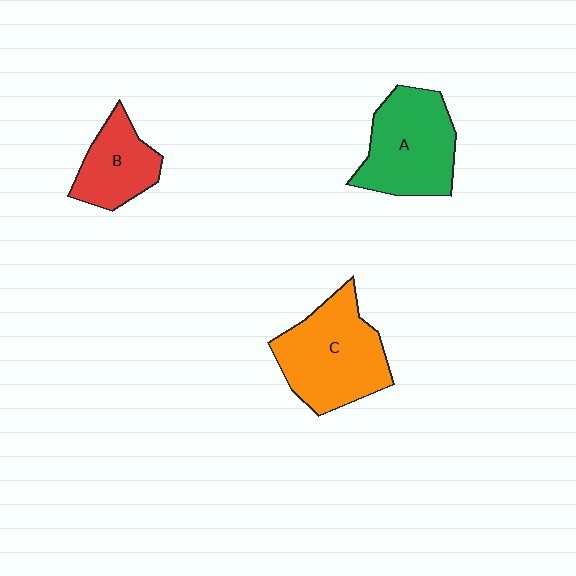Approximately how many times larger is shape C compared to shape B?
Approximately 1.7 times.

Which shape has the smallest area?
Shape B (red).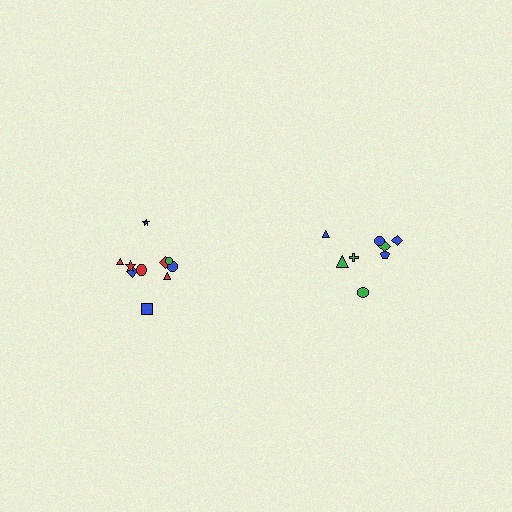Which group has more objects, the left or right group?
The left group.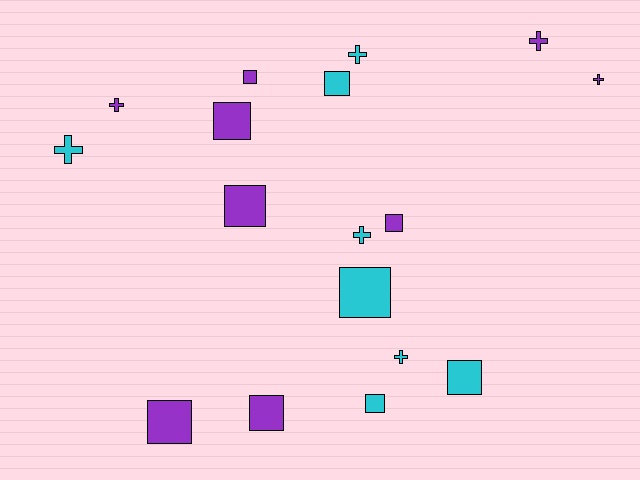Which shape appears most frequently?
Square, with 10 objects.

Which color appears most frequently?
Purple, with 9 objects.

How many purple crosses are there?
There are 3 purple crosses.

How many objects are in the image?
There are 17 objects.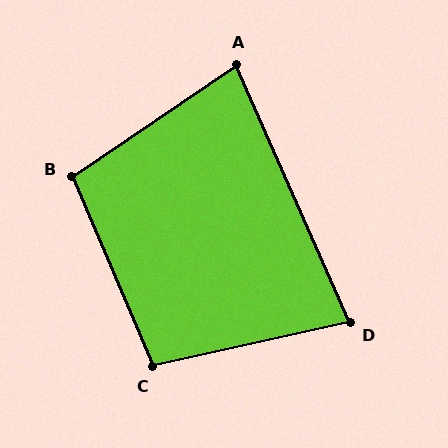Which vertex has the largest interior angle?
B, at approximately 101 degrees.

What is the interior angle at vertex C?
Approximately 100 degrees (obtuse).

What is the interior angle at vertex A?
Approximately 80 degrees (acute).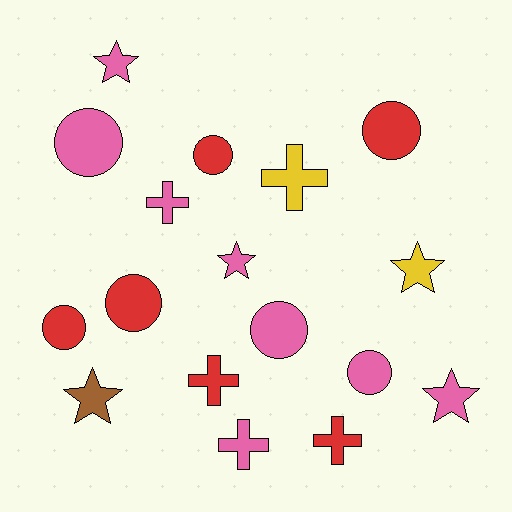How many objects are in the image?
There are 17 objects.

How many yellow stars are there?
There is 1 yellow star.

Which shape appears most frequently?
Circle, with 7 objects.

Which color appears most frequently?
Pink, with 8 objects.